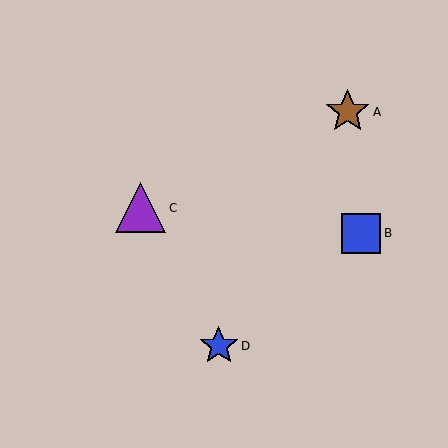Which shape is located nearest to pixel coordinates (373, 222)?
The blue square (labeled B) at (361, 233) is nearest to that location.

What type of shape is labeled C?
Shape C is a purple triangle.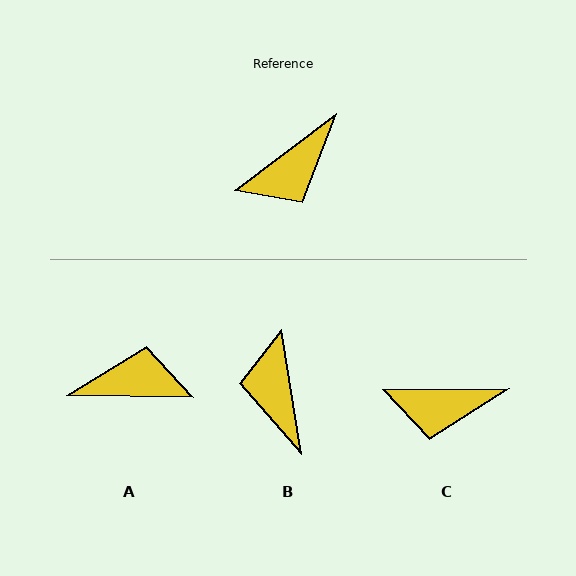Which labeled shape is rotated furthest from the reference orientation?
A, about 143 degrees away.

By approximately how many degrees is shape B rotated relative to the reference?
Approximately 118 degrees clockwise.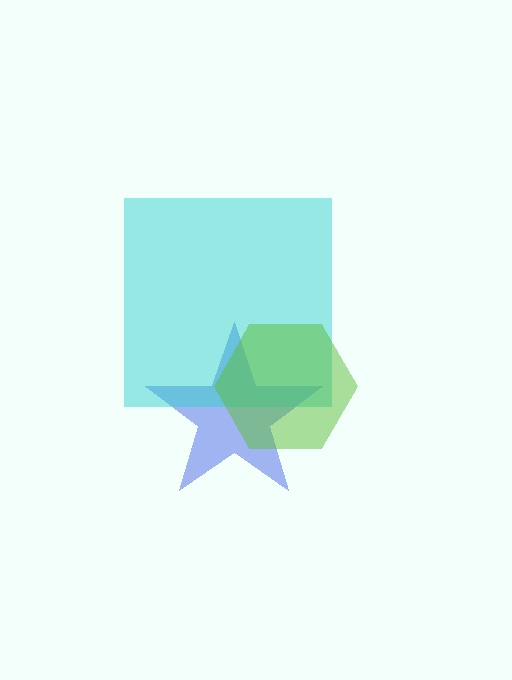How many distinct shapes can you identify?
There are 3 distinct shapes: a blue star, a cyan square, a lime hexagon.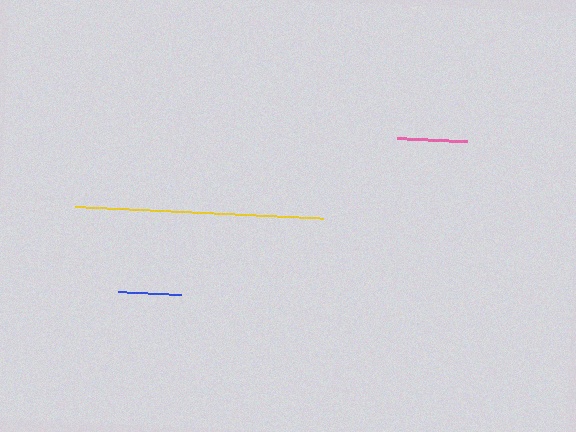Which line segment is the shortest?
The blue line is the shortest at approximately 63 pixels.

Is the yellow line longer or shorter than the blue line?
The yellow line is longer than the blue line.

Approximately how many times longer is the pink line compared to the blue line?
The pink line is approximately 1.1 times the length of the blue line.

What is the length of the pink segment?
The pink segment is approximately 70 pixels long.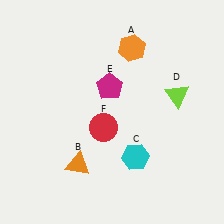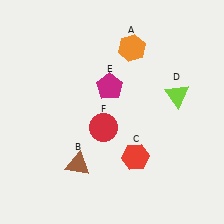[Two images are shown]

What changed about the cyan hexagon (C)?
In Image 1, C is cyan. In Image 2, it changed to red.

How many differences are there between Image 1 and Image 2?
There are 2 differences between the two images.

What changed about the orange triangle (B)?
In Image 1, B is orange. In Image 2, it changed to brown.